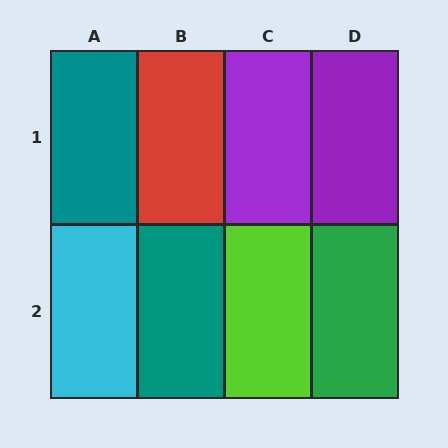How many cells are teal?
2 cells are teal.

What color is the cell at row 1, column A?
Teal.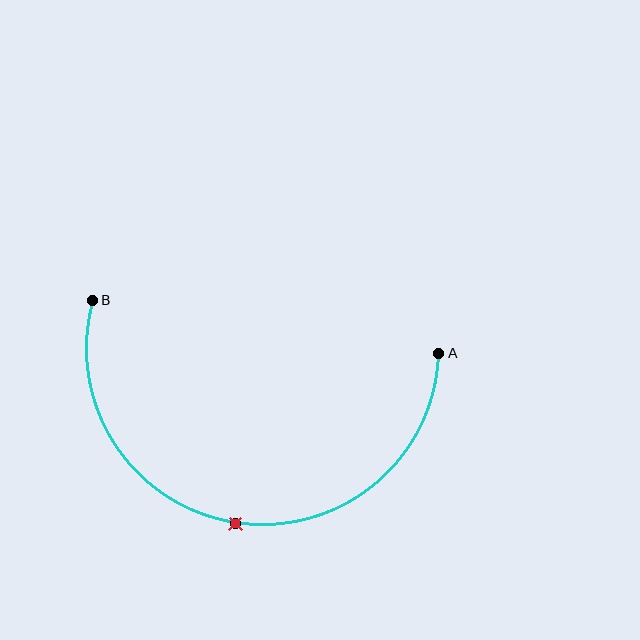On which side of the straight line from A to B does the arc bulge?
The arc bulges below the straight line connecting A and B.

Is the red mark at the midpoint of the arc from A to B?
Yes. The red mark lies on the arc at equal arc-length from both A and B — it is the arc midpoint.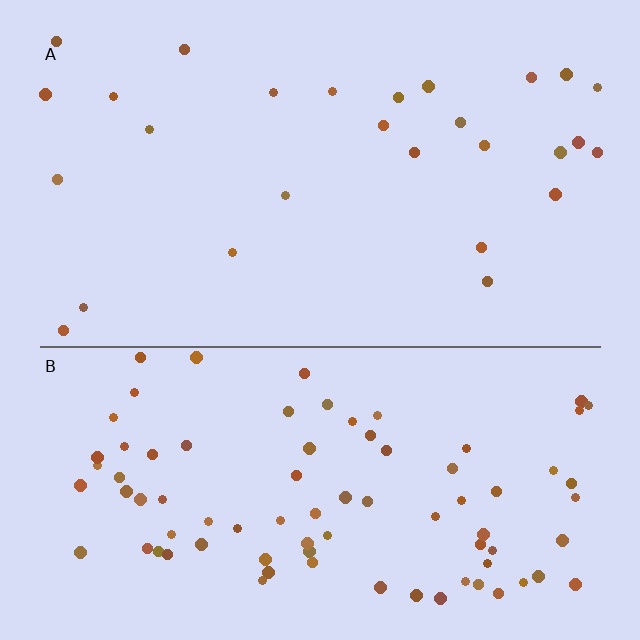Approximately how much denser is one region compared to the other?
Approximately 3.0× — region B over region A.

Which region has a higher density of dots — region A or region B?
B (the bottom).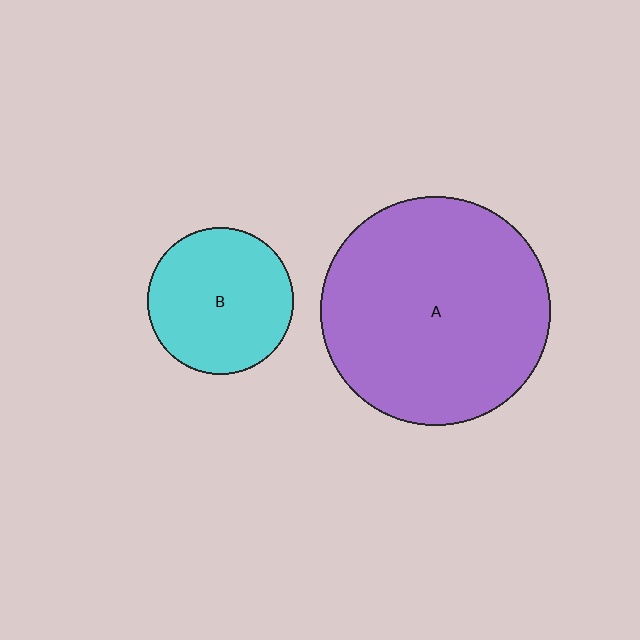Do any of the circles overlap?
No, none of the circles overlap.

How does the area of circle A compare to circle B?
Approximately 2.5 times.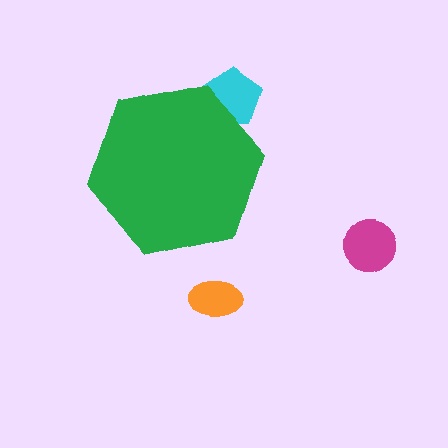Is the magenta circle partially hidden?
No, the magenta circle is fully visible.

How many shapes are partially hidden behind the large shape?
1 shape is partially hidden.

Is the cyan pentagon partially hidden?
Yes, the cyan pentagon is partially hidden behind the green hexagon.